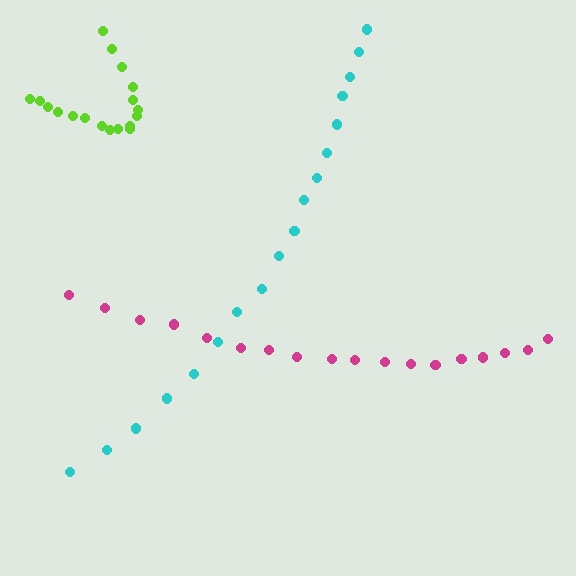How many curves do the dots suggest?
There are 3 distinct paths.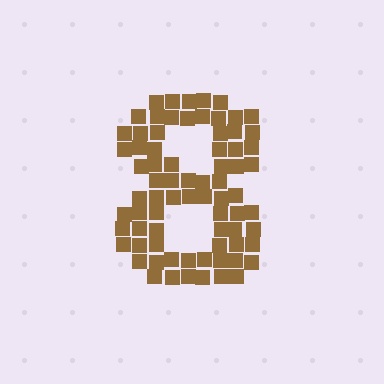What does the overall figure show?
The overall figure shows the digit 8.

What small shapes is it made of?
It is made of small squares.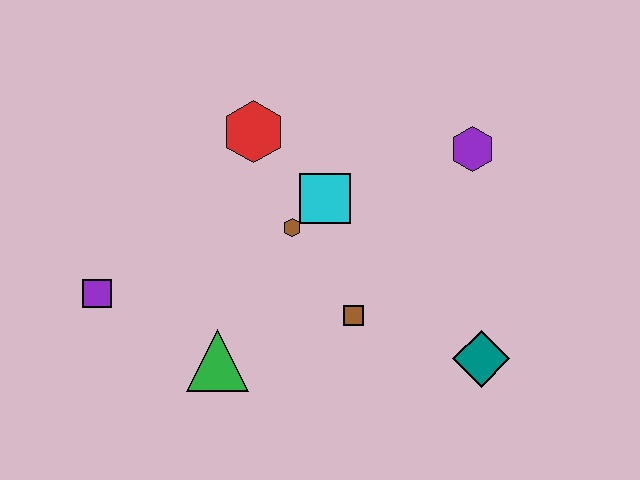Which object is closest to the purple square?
The green triangle is closest to the purple square.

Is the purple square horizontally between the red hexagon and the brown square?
No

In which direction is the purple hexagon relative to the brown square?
The purple hexagon is above the brown square.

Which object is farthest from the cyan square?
The purple square is farthest from the cyan square.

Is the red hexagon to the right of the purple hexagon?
No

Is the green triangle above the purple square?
No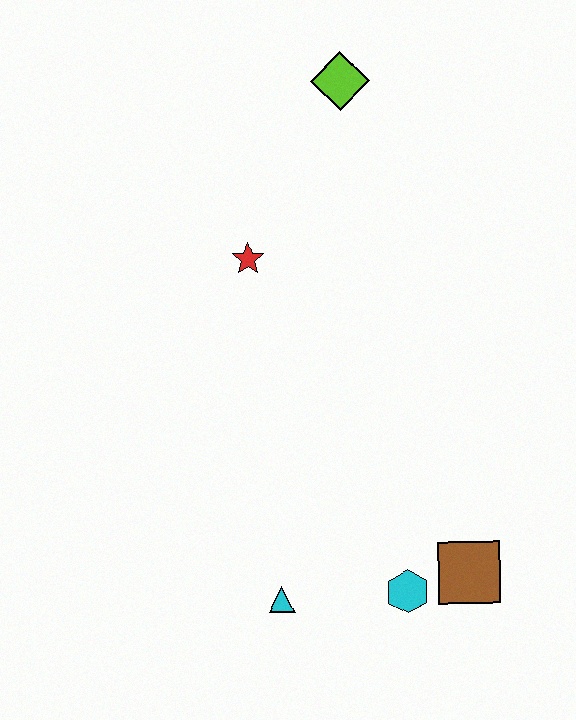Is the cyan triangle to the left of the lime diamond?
Yes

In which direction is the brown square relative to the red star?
The brown square is below the red star.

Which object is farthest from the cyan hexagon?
The lime diamond is farthest from the cyan hexagon.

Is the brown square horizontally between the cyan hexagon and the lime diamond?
No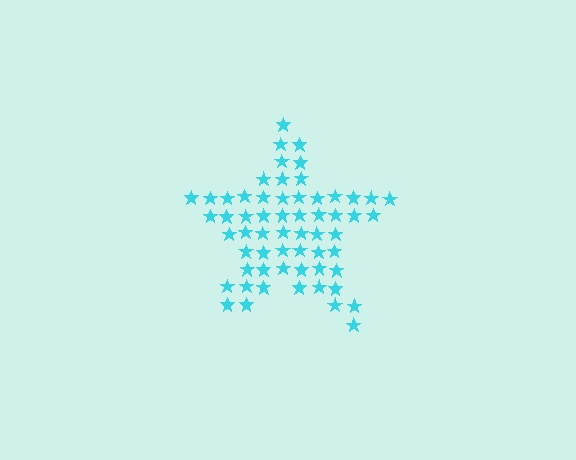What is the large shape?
The large shape is a star.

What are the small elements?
The small elements are stars.